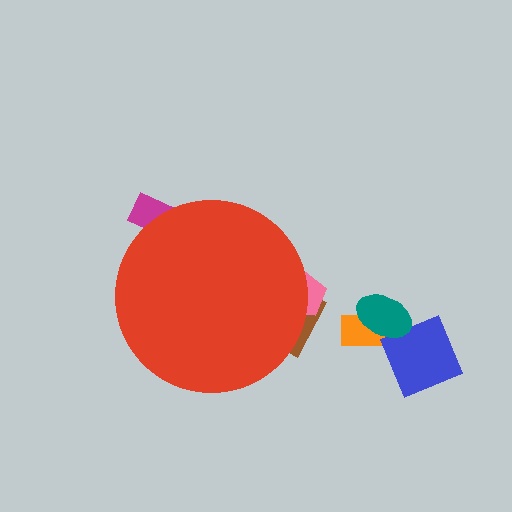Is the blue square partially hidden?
No, the blue square is fully visible.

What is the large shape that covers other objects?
A red circle.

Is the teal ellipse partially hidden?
No, the teal ellipse is fully visible.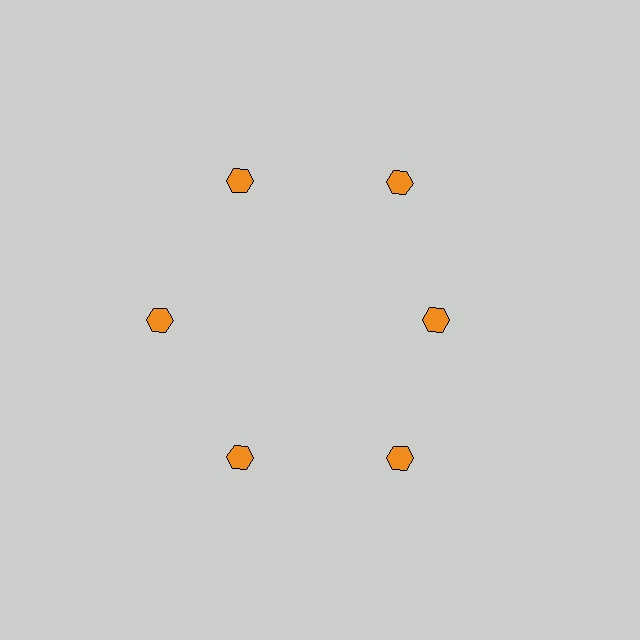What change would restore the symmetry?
The symmetry would be restored by moving it outward, back onto the ring so that all 6 hexagons sit at equal angles and equal distance from the center.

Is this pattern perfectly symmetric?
No. The 6 orange hexagons are arranged in a ring, but one element near the 3 o'clock position is pulled inward toward the center, breaking the 6-fold rotational symmetry.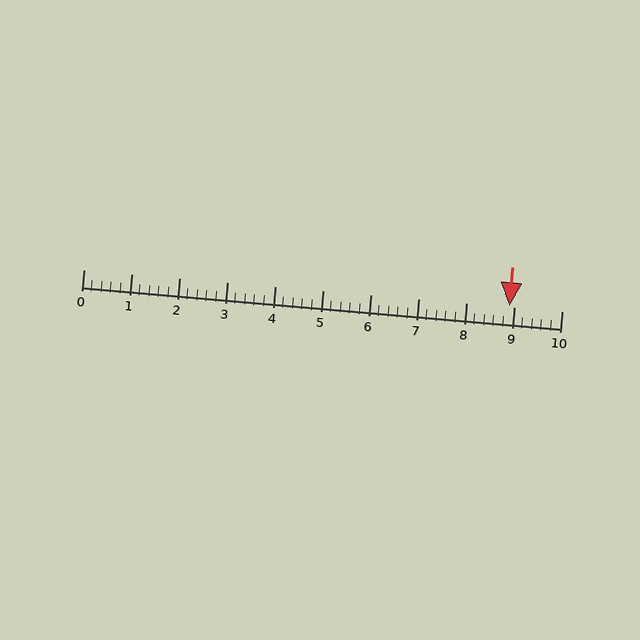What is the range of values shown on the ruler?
The ruler shows values from 0 to 10.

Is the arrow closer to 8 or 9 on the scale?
The arrow is closer to 9.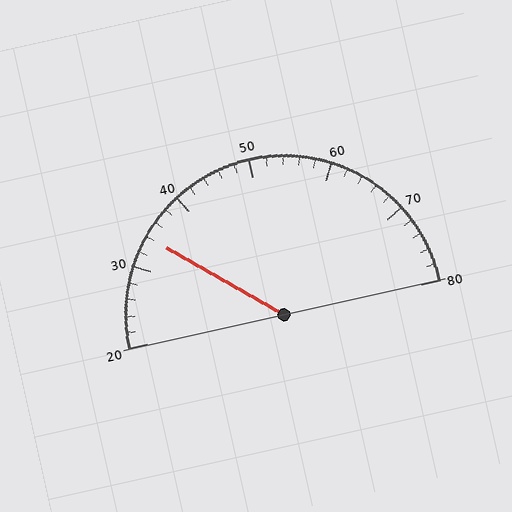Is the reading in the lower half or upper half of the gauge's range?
The reading is in the lower half of the range (20 to 80).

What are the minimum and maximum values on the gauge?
The gauge ranges from 20 to 80.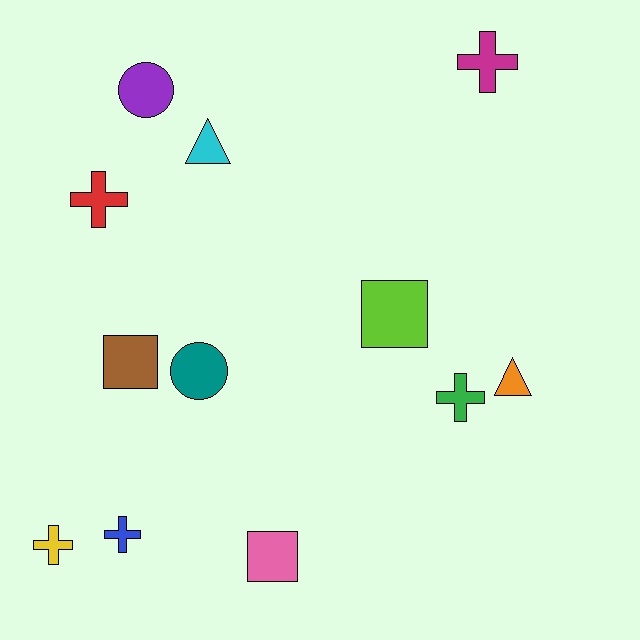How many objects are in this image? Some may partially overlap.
There are 12 objects.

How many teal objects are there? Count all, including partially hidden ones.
There is 1 teal object.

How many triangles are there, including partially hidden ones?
There are 2 triangles.